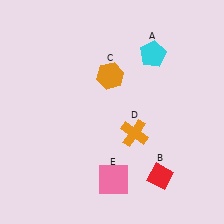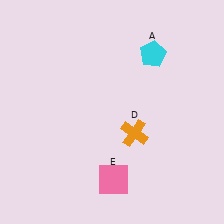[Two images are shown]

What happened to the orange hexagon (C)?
The orange hexagon (C) was removed in Image 2. It was in the top-left area of Image 1.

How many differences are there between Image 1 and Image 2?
There are 2 differences between the two images.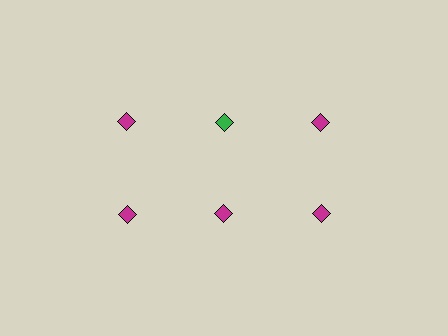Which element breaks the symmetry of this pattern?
The green diamond in the top row, second from left column breaks the symmetry. All other shapes are magenta diamonds.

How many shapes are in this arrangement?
There are 6 shapes arranged in a grid pattern.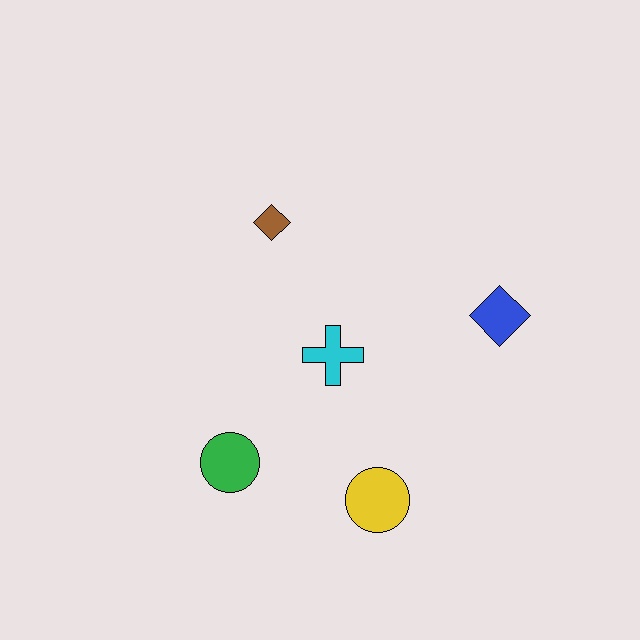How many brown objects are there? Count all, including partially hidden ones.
There is 1 brown object.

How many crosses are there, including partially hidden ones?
There is 1 cross.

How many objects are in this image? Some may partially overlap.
There are 5 objects.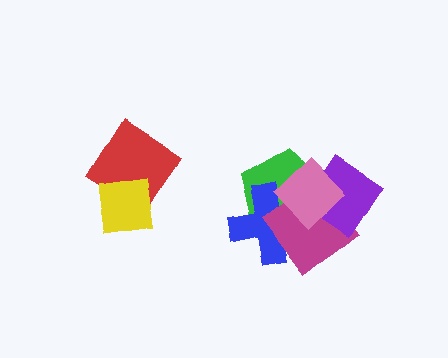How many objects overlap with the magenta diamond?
4 objects overlap with the magenta diamond.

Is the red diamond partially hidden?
Yes, it is partially covered by another shape.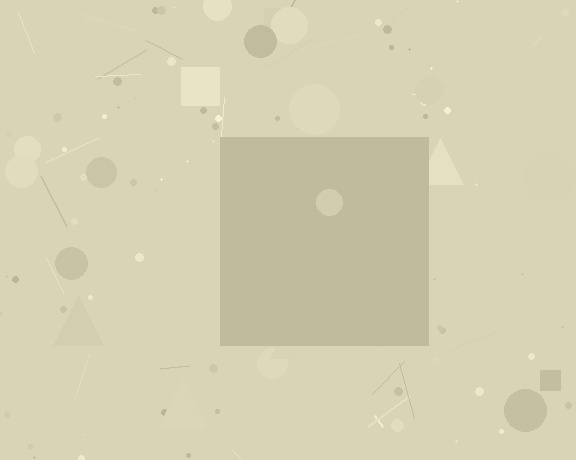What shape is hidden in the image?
A square is hidden in the image.